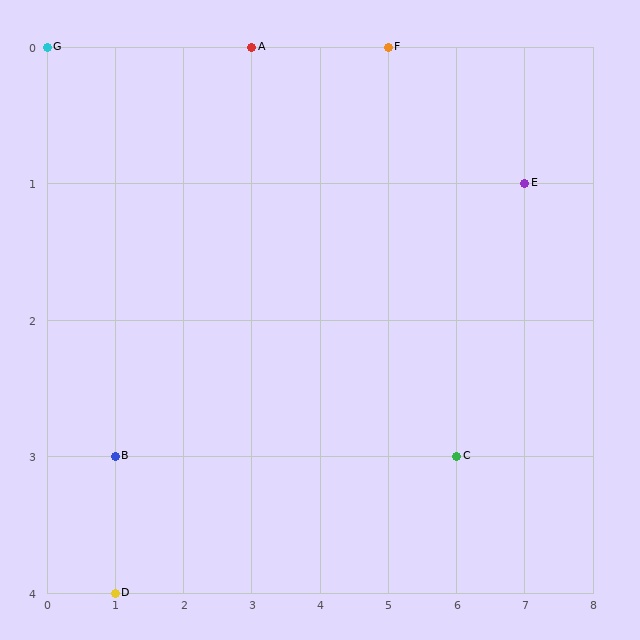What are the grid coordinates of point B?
Point B is at grid coordinates (1, 3).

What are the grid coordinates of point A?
Point A is at grid coordinates (3, 0).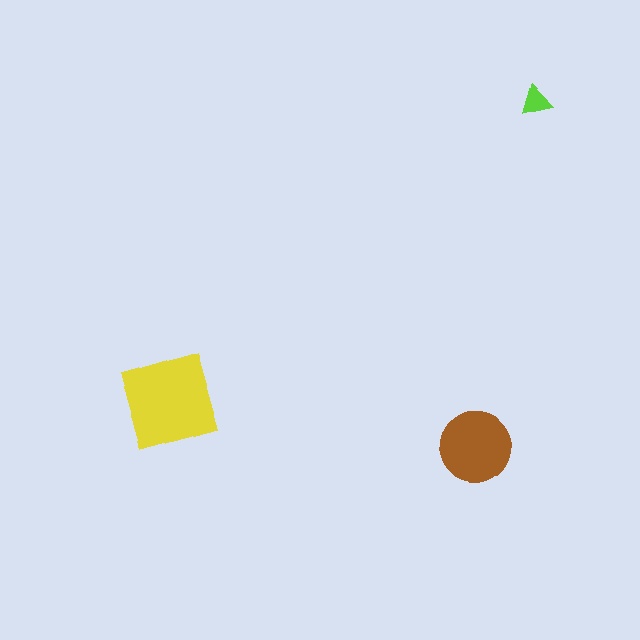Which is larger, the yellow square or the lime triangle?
The yellow square.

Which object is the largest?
The yellow square.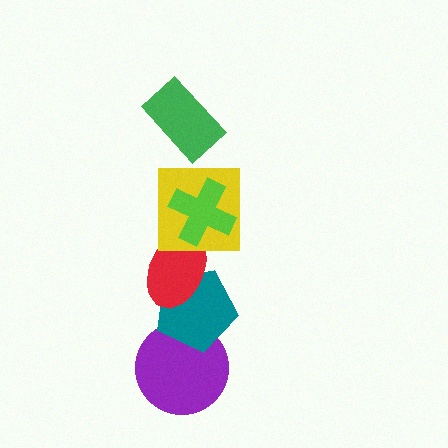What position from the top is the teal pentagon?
The teal pentagon is 5th from the top.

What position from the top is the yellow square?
The yellow square is 3rd from the top.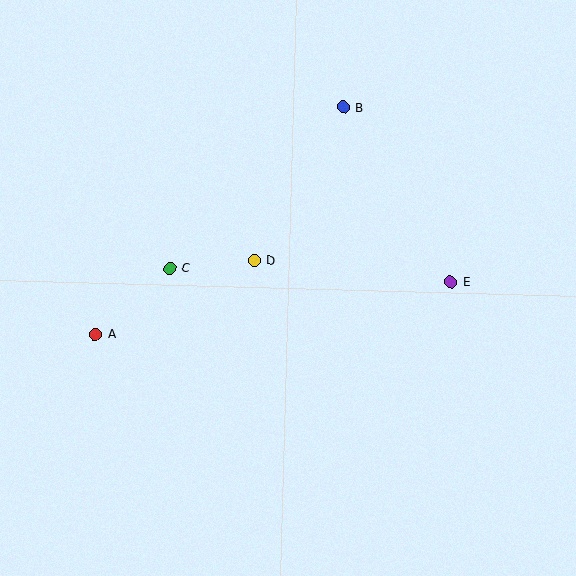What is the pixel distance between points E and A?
The distance between E and A is 359 pixels.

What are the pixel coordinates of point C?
Point C is at (170, 268).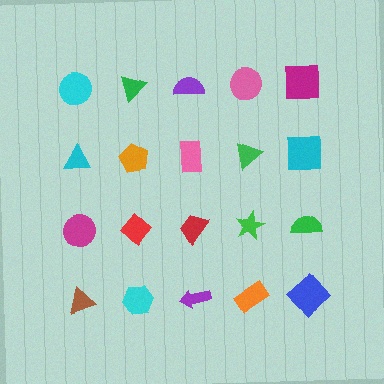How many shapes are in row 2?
5 shapes.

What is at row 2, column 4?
A green triangle.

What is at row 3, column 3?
A red trapezoid.